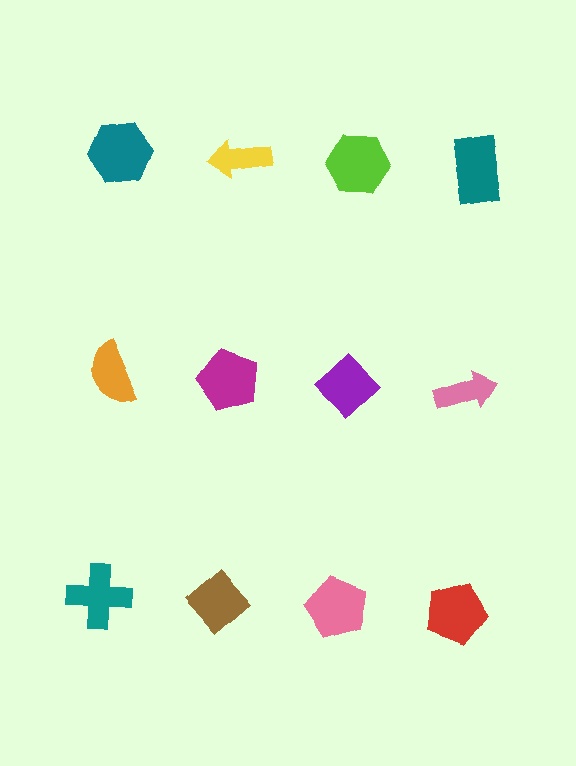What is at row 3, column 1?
A teal cross.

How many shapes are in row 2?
4 shapes.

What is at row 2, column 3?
A purple diamond.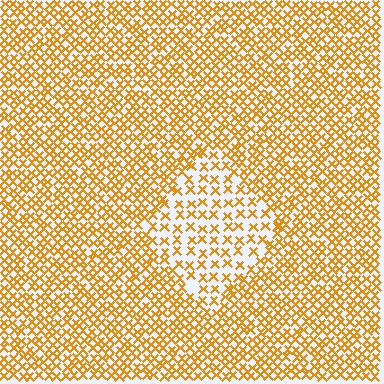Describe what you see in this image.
The image contains small orange elements arranged at two different densities. A diamond-shaped region is visible where the elements are less densely packed than the surrounding area.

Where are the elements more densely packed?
The elements are more densely packed outside the diamond boundary.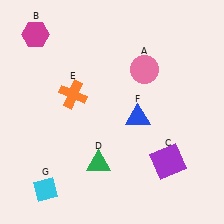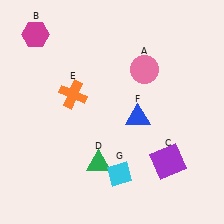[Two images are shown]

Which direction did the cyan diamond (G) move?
The cyan diamond (G) moved right.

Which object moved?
The cyan diamond (G) moved right.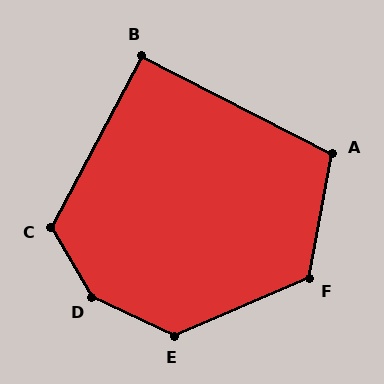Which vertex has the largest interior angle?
D, at approximately 145 degrees.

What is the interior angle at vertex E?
Approximately 131 degrees (obtuse).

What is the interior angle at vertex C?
Approximately 122 degrees (obtuse).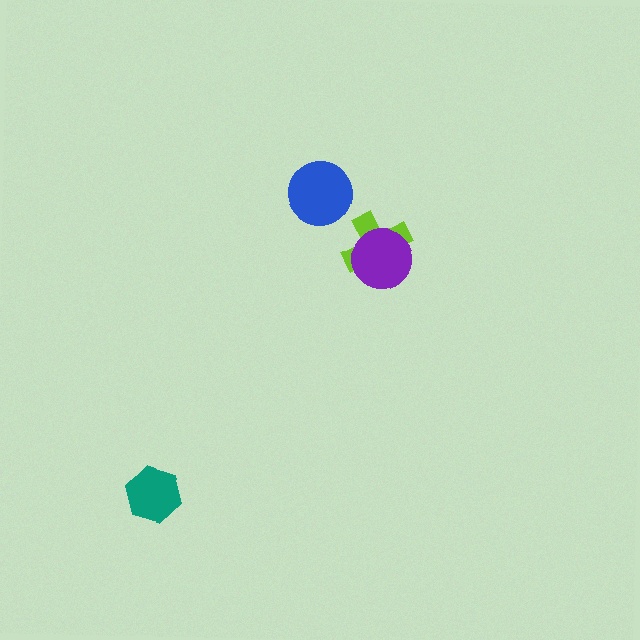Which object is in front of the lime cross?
The purple circle is in front of the lime cross.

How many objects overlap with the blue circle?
0 objects overlap with the blue circle.